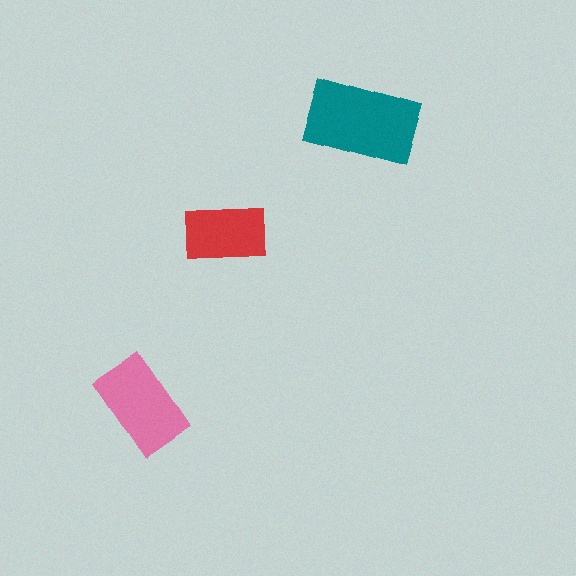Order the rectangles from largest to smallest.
the teal one, the pink one, the red one.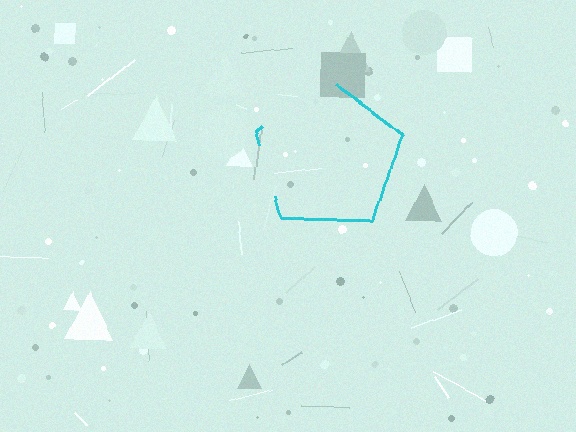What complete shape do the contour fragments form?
The contour fragments form a pentagon.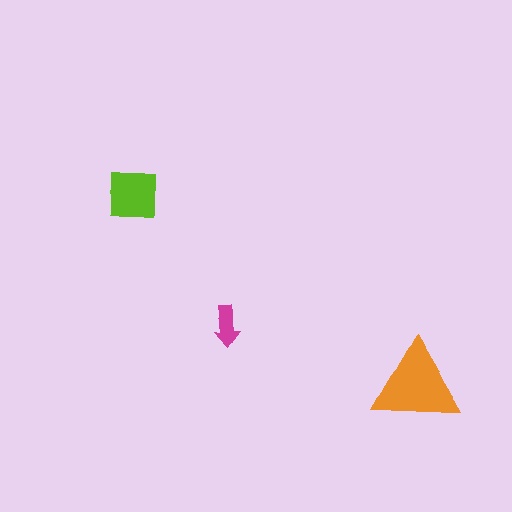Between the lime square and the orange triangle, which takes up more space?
The orange triangle.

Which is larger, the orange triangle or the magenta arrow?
The orange triangle.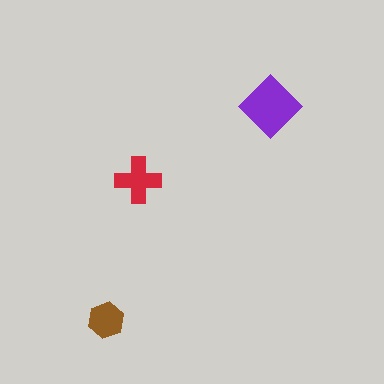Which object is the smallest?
The brown hexagon.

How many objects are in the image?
There are 3 objects in the image.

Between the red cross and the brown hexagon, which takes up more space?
The red cross.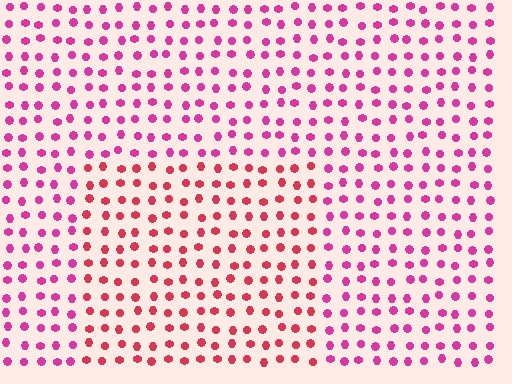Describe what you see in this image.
The image is filled with small magenta elements in a uniform arrangement. A rectangle-shaped region is visible where the elements are tinted to a slightly different hue, forming a subtle color boundary.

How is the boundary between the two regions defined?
The boundary is defined purely by a slight shift in hue (about 30 degrees). Spacing, size, and orientation are identical on both sides.